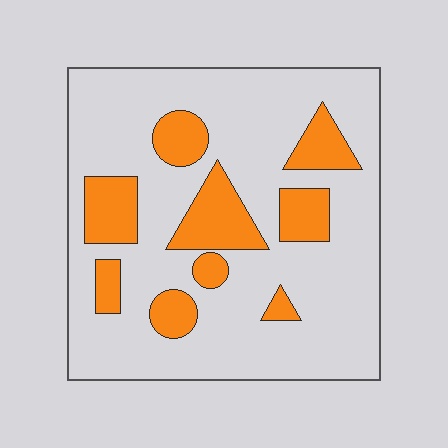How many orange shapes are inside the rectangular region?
9.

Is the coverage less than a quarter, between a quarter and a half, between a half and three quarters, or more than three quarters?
Less than a quarter.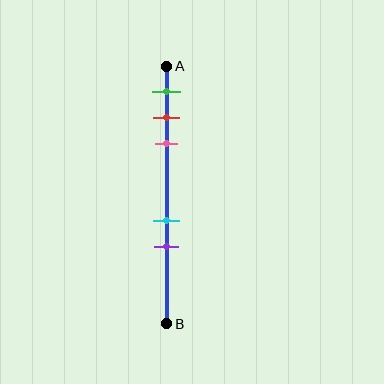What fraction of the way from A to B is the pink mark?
The pink mark is approximately 30% (0.3) of the way from A to B.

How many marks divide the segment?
There are 5 marks dividing the segment.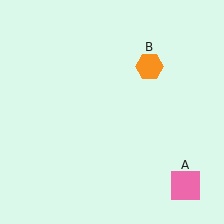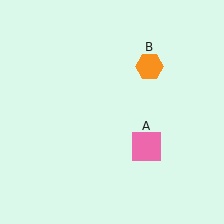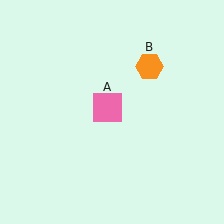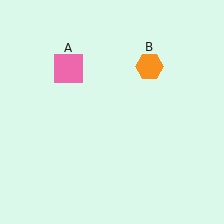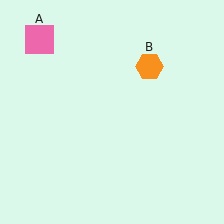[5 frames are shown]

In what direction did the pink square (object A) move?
The pink square (object A) moved up and to the left.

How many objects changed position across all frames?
1 object changed position: pink square (object A).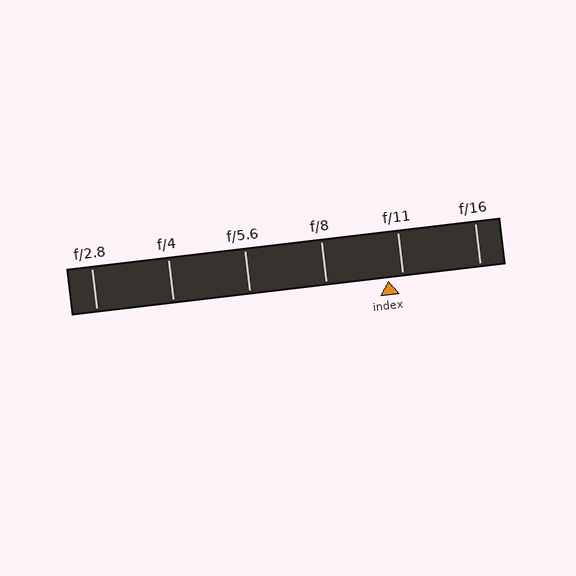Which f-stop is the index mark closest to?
The index mark is closest to f/11.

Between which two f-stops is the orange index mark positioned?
The index mark is between f/8 and f/11.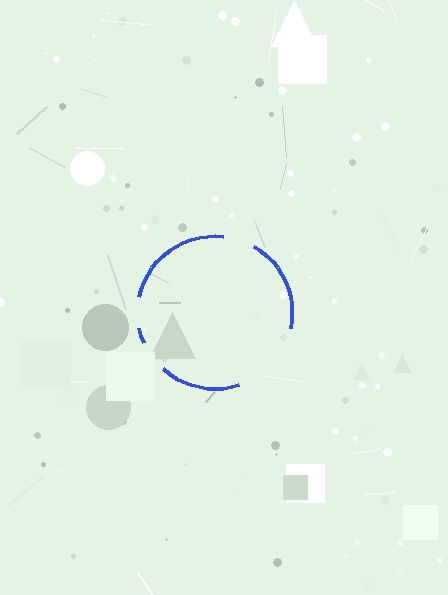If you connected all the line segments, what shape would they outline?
They would outline a circle.